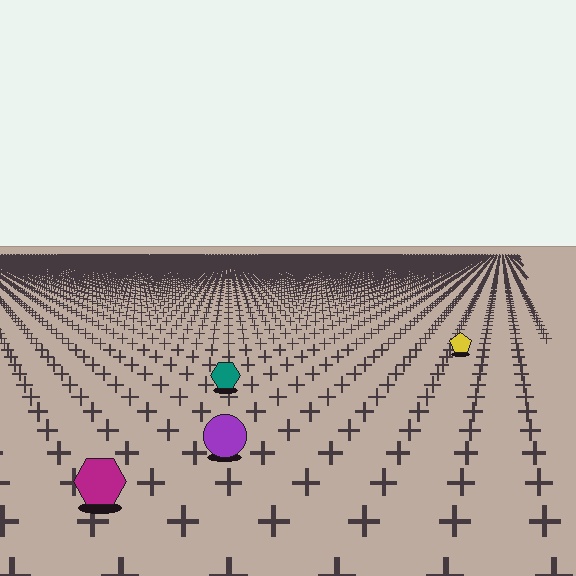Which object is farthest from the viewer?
The yellow pentagon is farthest from the viewer. It appears smaller and the ground texture around it is denser.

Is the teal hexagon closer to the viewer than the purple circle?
No. The purple circle is closer — you can tell from the texture gradient: the ground texture is coarser near it.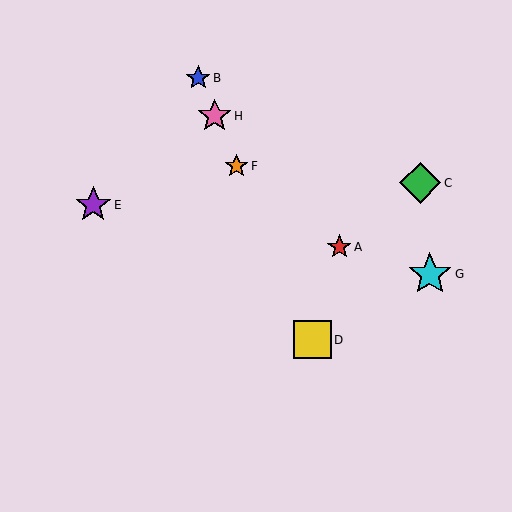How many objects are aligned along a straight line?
4 objects (B, D, F, H) are aligned along a straight line.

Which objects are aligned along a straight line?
Objects B, D, F, H are aligned along a straight line.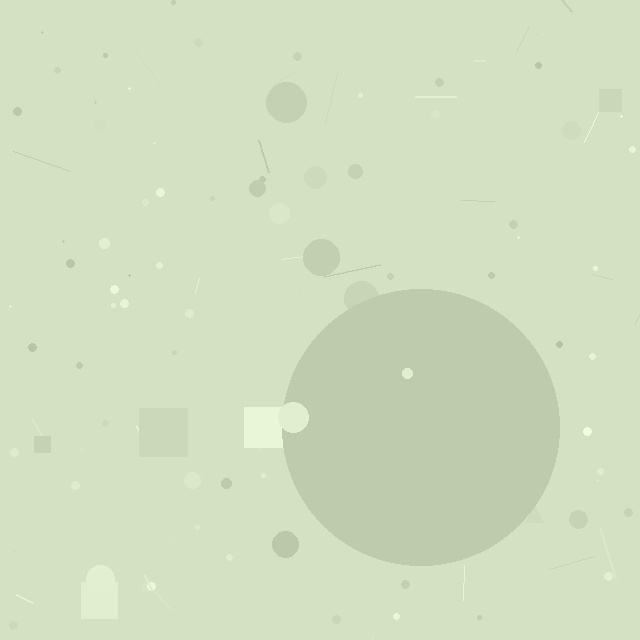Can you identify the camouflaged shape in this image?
The camouflaged shape is a circle.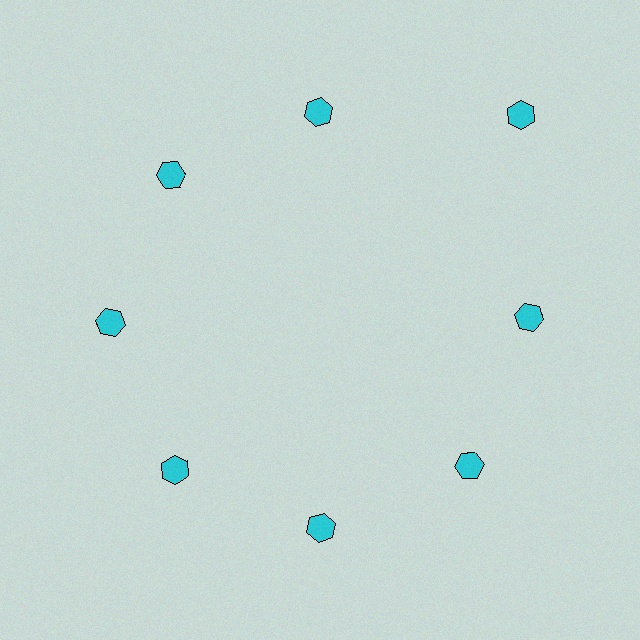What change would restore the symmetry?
The symmetry would be restored by moving it inward, back onto the ring so that all 8 hexagons sit at equal angles and equal distance from the center.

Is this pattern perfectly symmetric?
No. The 8 cyan hexagons are arranged in a ring, but one element near the 2 o'clock position is pushed outward from the center, breaking the 8-fold rotational symmetry.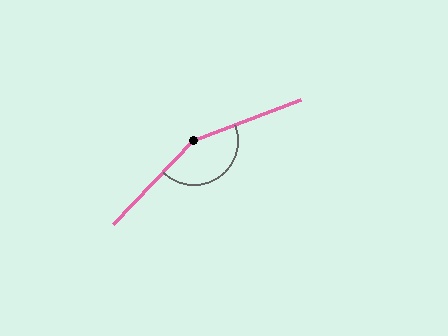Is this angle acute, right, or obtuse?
It is obtuse.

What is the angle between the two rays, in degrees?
Approximately 155 degrees.